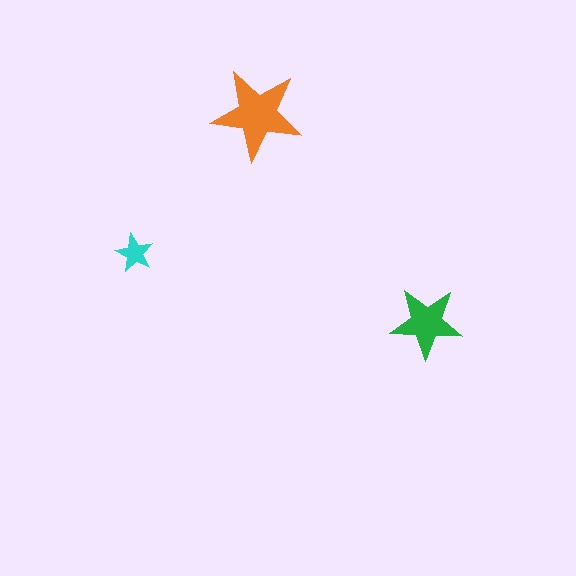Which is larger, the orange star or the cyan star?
The orange one.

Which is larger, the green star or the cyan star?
The green one.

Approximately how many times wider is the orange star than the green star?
About 1.5 times wider.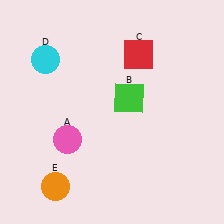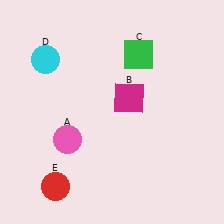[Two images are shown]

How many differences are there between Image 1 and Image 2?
There are 3 differences between the two images.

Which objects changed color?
B changed from green to magenta. C changed from red to green. E changed from orange to red.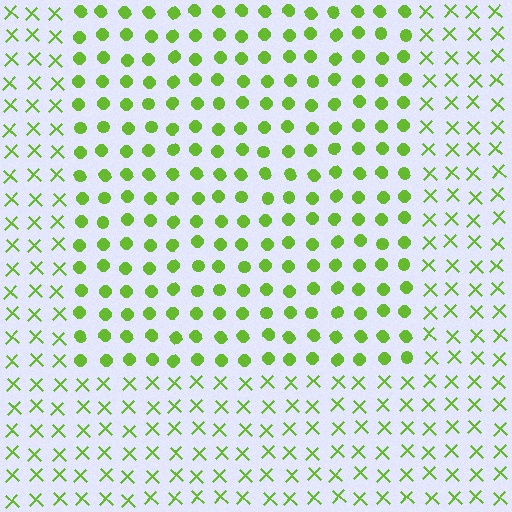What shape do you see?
I see a rectangle.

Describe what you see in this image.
The image is filled with small lime elements arranged in a uniform grid. A rectangle-shaped region contains circles, while the surrounding area contains X marks. The boundary is defined purely by the change in element shape.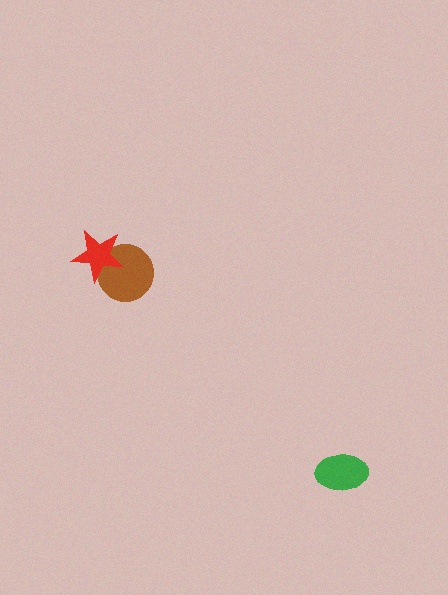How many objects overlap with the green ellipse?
0 objects overlap with the green ellipse.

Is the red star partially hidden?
No, no other shape covers it.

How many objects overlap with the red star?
1 object overlaps with the red star.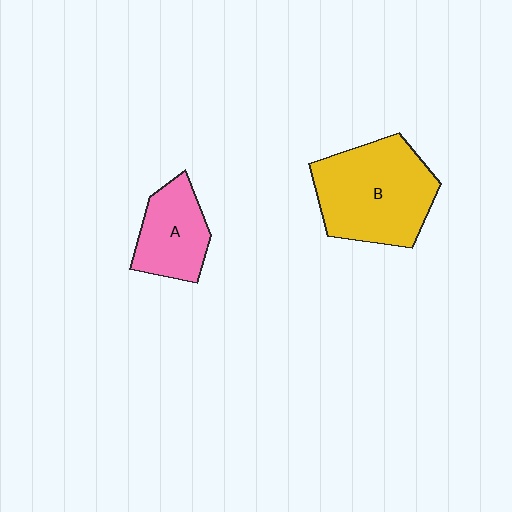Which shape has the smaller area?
Shape A (pink).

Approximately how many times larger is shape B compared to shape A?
Approximately 1.8 times.